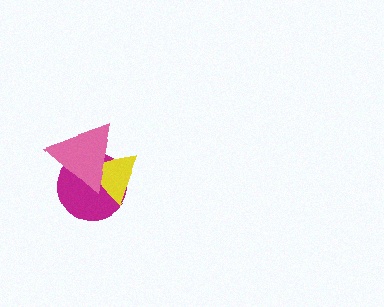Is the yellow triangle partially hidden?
Yes, it is partially covered by another shape.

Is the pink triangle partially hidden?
No, no other shape covers it.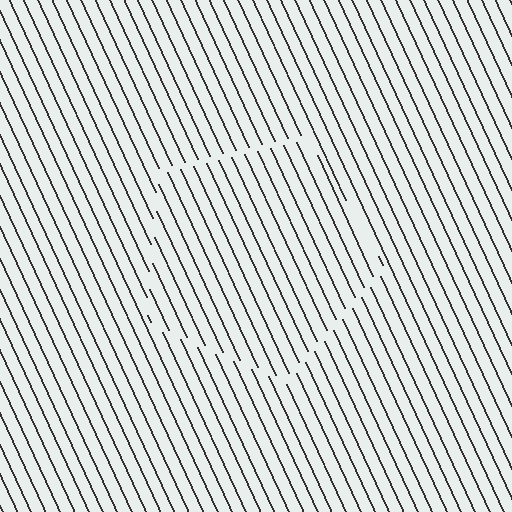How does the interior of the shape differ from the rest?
The interior of the shape contains the same grating, shifted by half a period — the contour is defined by the phase discontinuity where line-ends from the inner and outer gratings abut.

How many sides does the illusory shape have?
5 sides — the line-ends trace a pentagon.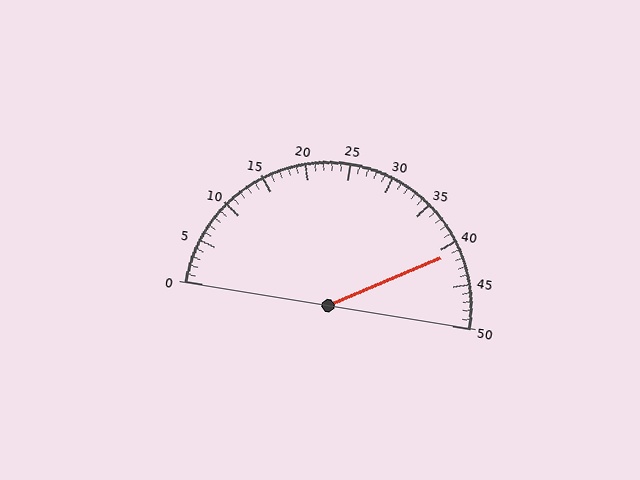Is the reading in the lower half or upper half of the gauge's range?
The reading is in the upper half of the range (0 to 50).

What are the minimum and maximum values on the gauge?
The gauge ranges from 0 to 50.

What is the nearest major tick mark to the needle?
The nearest major tick mark is 40.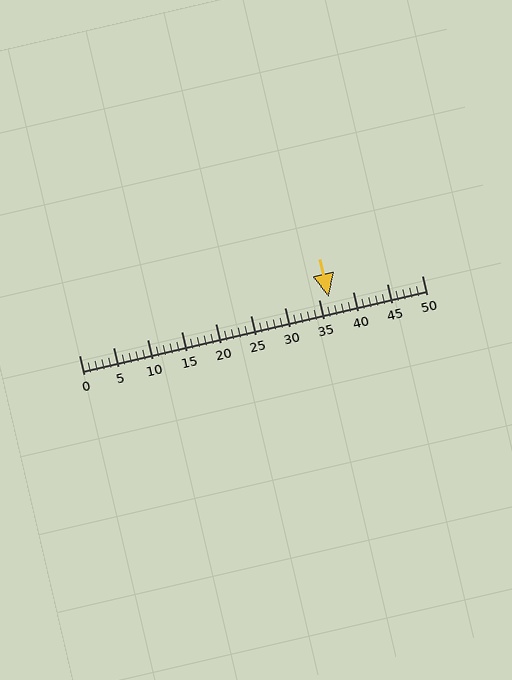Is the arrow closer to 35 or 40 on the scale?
The arrow is closer to 35.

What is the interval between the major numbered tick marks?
The major tick marks are spaced 5 units apart.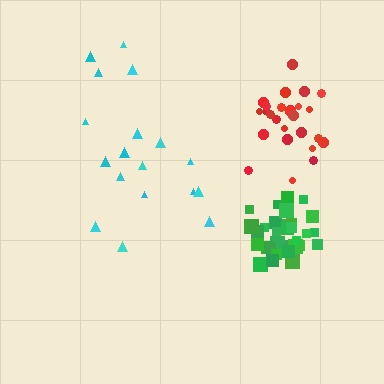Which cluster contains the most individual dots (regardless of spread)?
Green (32).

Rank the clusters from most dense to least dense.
green, red, cyan.